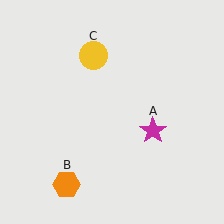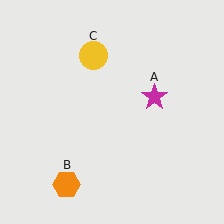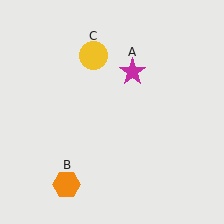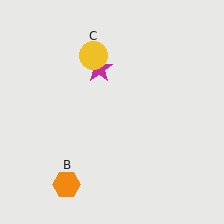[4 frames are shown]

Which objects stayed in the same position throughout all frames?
Orange hexagon (object B) and yellow circle (object C) remained stationary.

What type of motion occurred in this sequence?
The magenta star (object A) rotated counterclockwise around the center of the scene.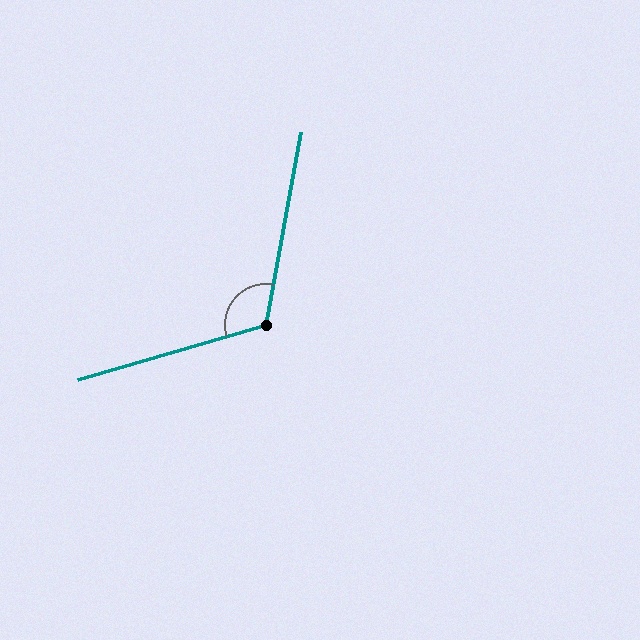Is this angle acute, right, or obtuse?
It is obtuse.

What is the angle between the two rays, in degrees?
Approximately 117 degrees.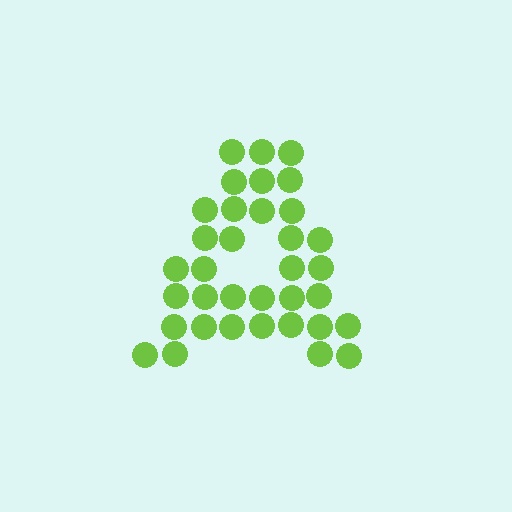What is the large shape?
The large shape is the letter A.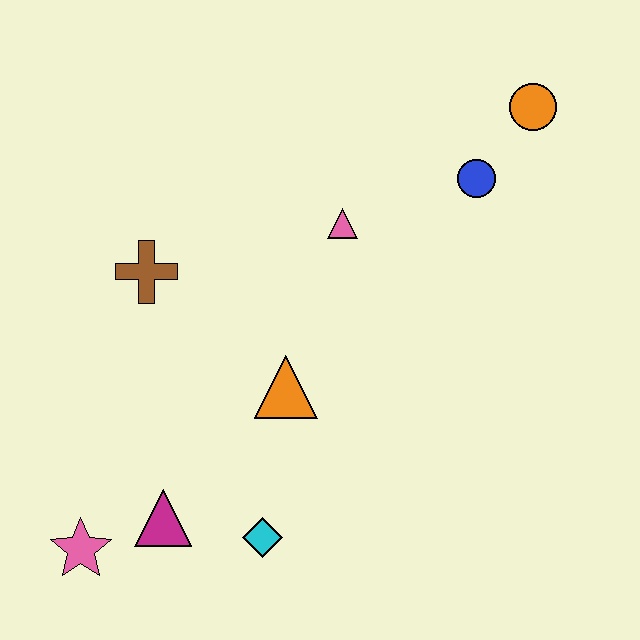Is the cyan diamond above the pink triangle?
No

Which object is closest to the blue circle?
The orange circle is closest to the blue circle.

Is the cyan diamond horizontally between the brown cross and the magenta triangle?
No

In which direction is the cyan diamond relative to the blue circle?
The cyan diamond is below the blue circle.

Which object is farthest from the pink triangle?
The pink star is farthest from the pink triangle.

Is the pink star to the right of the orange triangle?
No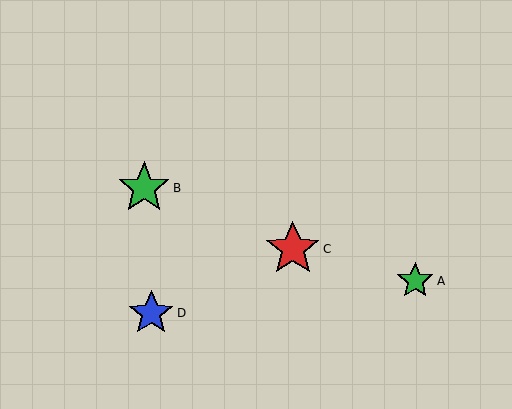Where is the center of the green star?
The center of the green star is at (415, 281).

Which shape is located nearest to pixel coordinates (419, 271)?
The green star (labeled A) at (415, 281) is nearest to that location.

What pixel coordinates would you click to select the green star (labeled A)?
Click at (415, 281) to select the green star A.